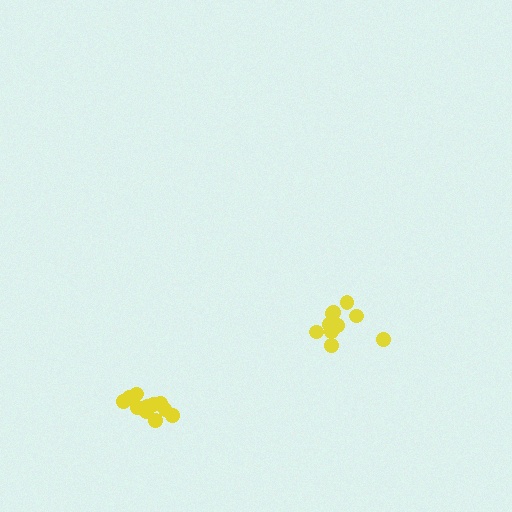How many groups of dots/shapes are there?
There are 2 groups.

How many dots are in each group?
Group 1: 10 dots, Group 2: 11 dots (21 total).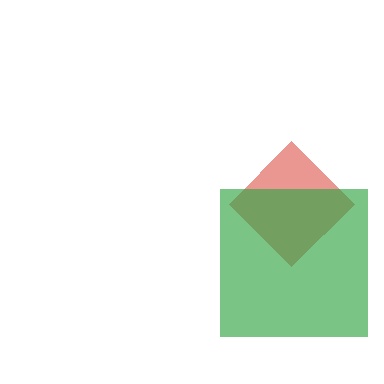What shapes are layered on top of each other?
The layered shapes are: a red diamond, a green square.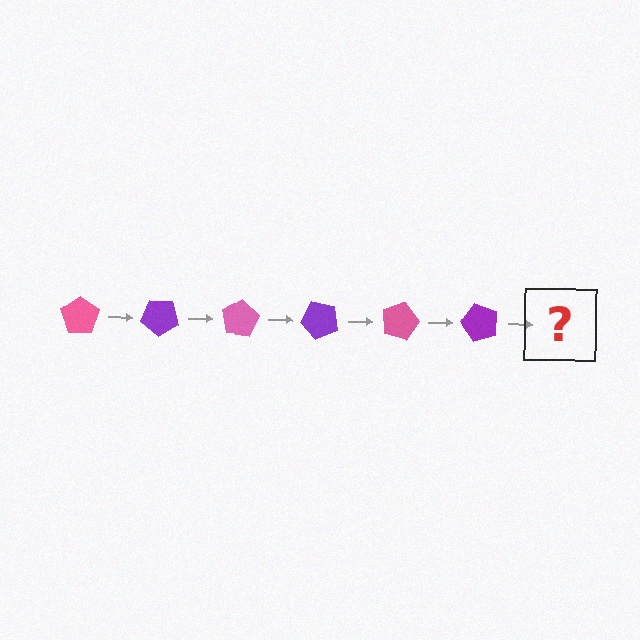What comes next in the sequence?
The next element should be a pink pentagon, rotated 240 degrees from the start.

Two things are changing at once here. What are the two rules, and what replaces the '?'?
The two rules are that it rotates 40 degrees each step and the color cycles through pink and purple. The '?' should be a pink pentagon, rotated 240 degrees from the start.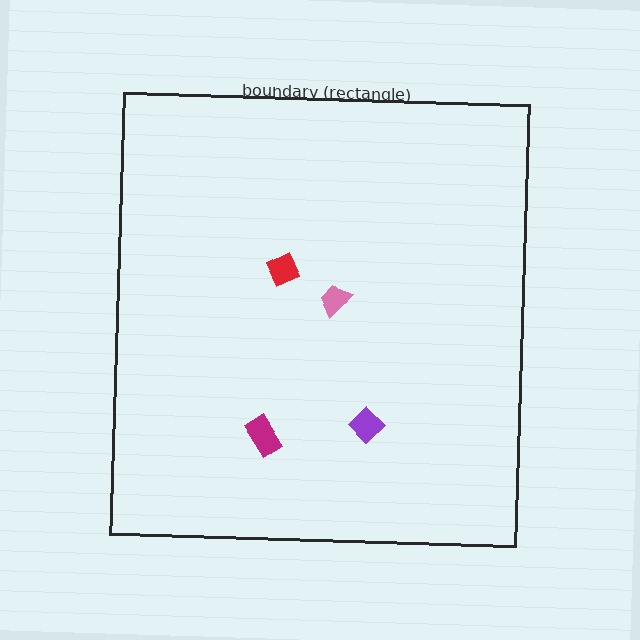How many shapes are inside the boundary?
4 inside, 0 outside.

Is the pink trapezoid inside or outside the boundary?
Inside.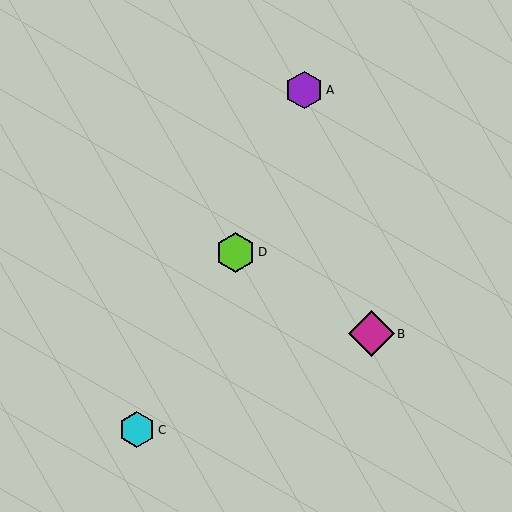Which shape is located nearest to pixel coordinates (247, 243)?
The lime hexagon (labeled D) at (235, 252) is nearest to that location.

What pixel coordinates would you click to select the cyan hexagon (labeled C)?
Click at (137, 430) to select the cyan hexagon C.